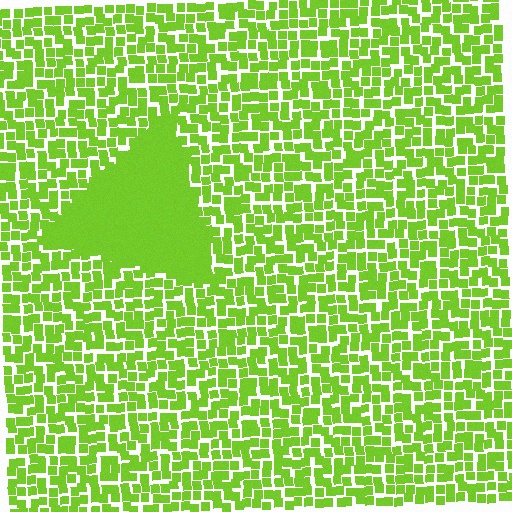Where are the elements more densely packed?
The elements are more densely packed inside the triangle boundary.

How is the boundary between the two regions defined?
The boundary is defined by a change in element density (approximately 2.5x ratio). All elements are the same color, size, and shape.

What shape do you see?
I see a triangle.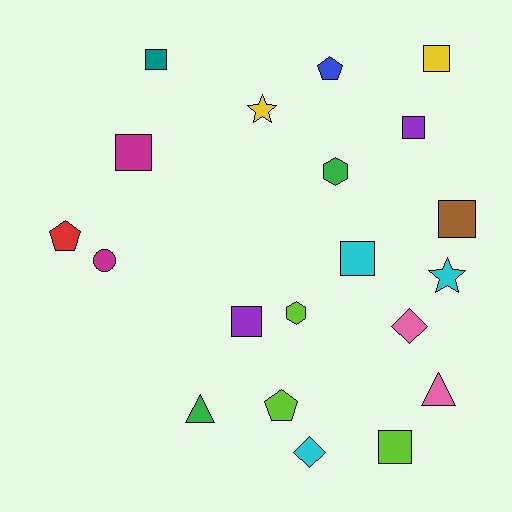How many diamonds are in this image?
There are 2 diamonds.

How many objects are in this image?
There are 20 objects.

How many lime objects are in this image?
There are 3 lime objects.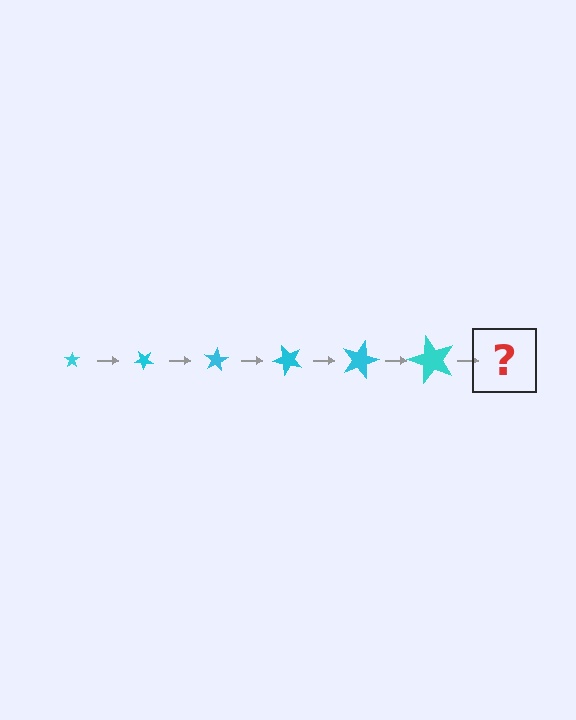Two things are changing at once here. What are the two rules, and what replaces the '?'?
The two rules are that the star grows larger each step and it rotates 40 degrees each step. The '?' should be a star, larger than the previous one and rotated 240 degrees from the start.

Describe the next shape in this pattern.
It should be a star, larger than the previous one and rotated 240 degrees from the start.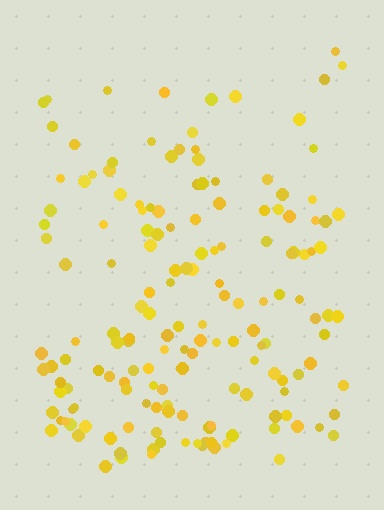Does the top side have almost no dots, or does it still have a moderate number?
Still a moderate number, just noticeably fewer than the bottom.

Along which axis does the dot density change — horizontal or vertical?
Vertical.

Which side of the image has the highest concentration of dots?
The bottom.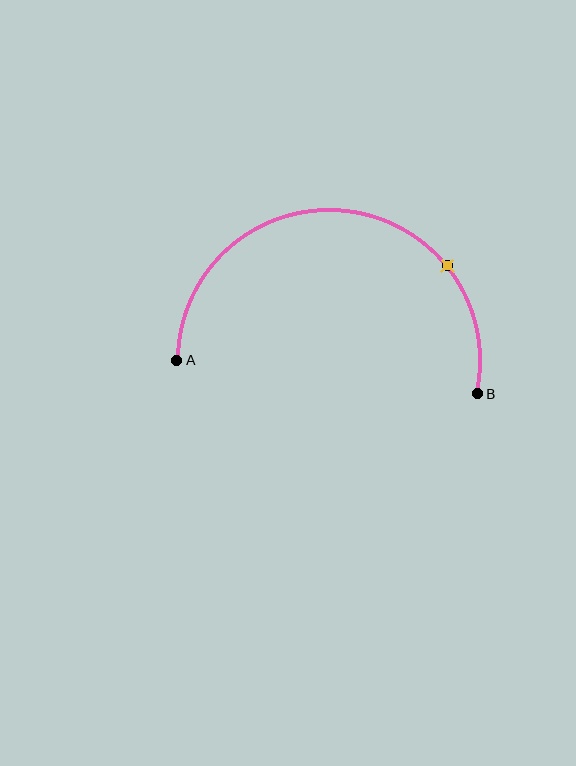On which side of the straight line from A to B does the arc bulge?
The arc bulges above the straight line connecting A and B.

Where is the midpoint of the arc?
The arc midpoint is the point on the curve farthest from the straight line joining A and B. It sits above that line.